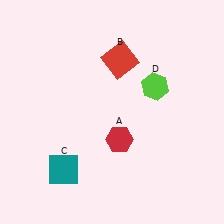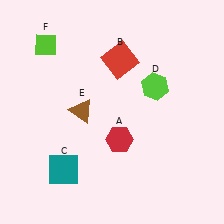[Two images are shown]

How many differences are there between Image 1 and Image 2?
There are 2 differences between the two images.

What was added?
A brown triangle (E), a lime diamond (F) were added in Image 2.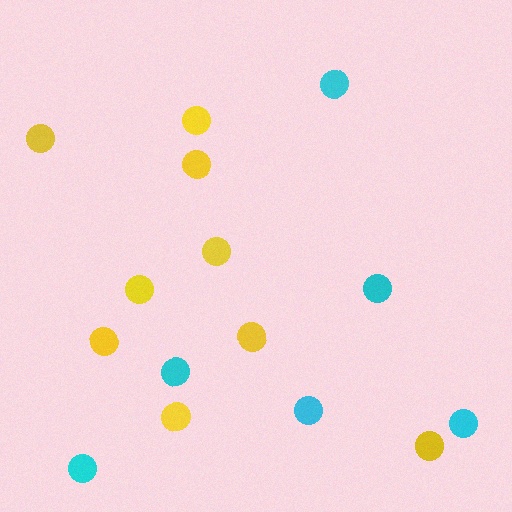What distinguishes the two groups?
There are 2 groups: one group of cyan circles (6) and one group of yellow circles (9).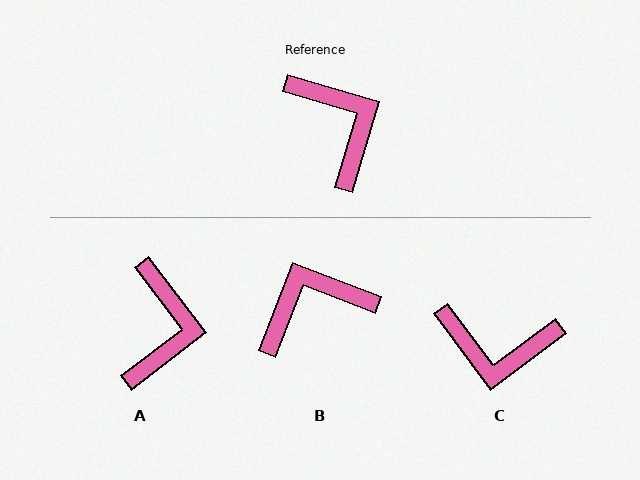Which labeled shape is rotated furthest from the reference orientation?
C, about 127 degrees away.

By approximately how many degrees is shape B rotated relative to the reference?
Approximately 85 degrees counter-clockwise.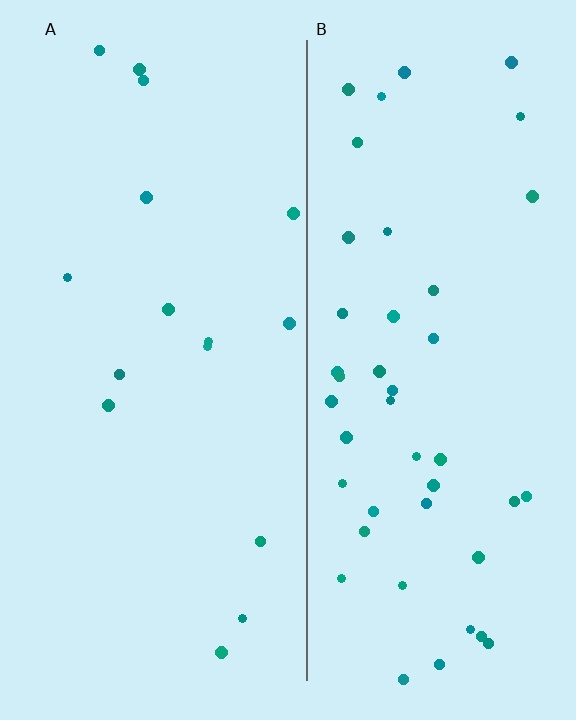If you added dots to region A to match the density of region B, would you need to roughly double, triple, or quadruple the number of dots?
Approximately triple.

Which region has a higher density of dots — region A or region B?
B (the right).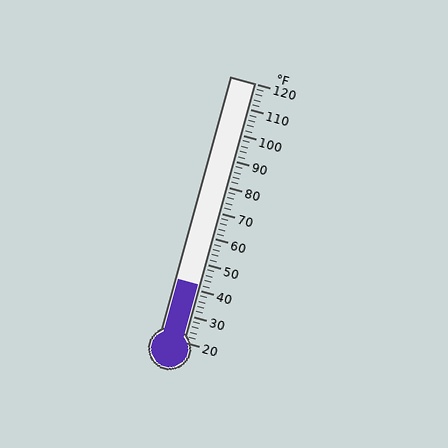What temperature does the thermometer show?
The thermometer shows approximately 42°F.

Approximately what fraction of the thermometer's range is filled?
The thermometer is filled to approximately 20% of its range.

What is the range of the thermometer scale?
The thermometer scale ranges from 20°F to 120°F.